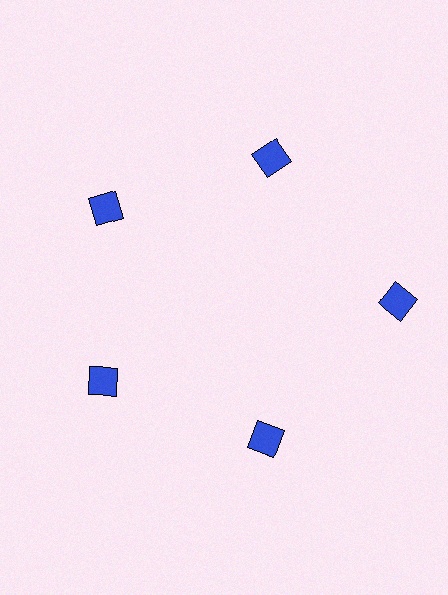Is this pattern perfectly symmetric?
No. The 5 blue diamonds are arranged in a ring, but one element near the 3 o'clock position is pushed outward from the center, breaking the 5-fold rotational symmetry.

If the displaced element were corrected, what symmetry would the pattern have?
It would have 5-fold rotational symmetry — the pattern would map onto itself every 72 degrees.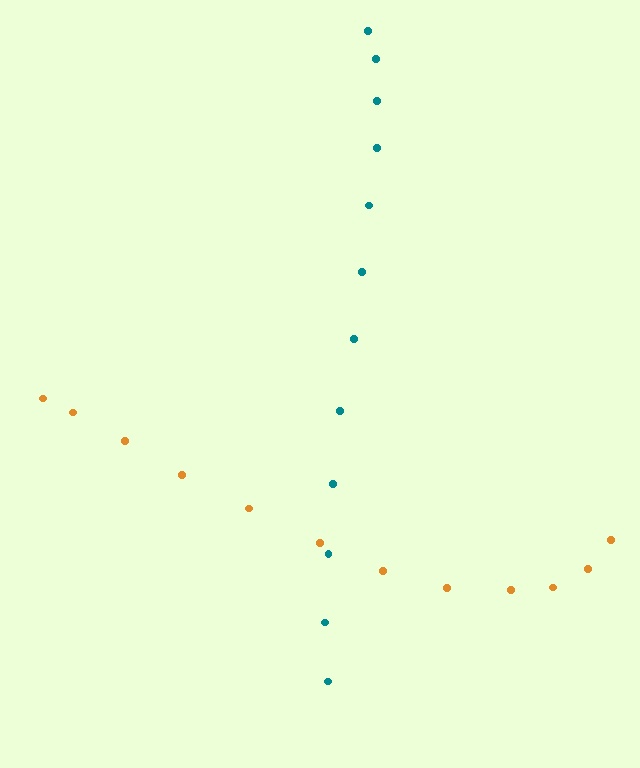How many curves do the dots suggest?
There are 2 distinct paths.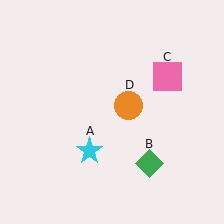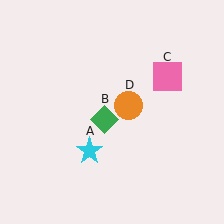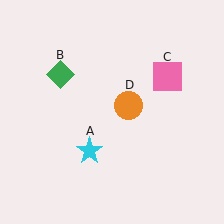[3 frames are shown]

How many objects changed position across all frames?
1 object changed position: green diamond (object B).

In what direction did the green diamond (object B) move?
The green diamond (object B) moved up and to the left.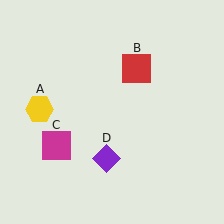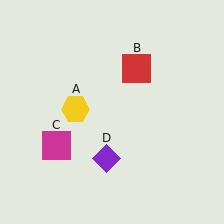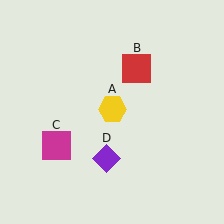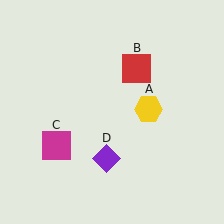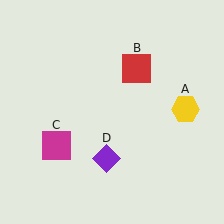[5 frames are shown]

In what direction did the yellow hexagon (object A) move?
The yellow hexagon (object A) moved right.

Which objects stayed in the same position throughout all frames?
Red square (object B) and magenta square (object C) and purple diamond (object D) remained stationary.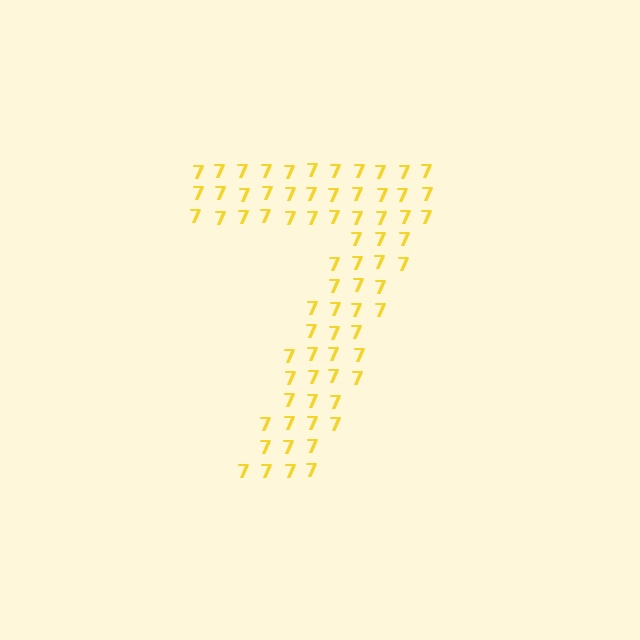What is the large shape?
The large shape is the digit 7.